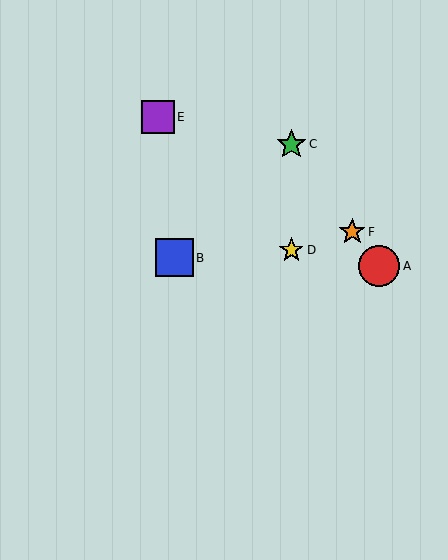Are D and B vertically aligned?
No, D is at x≈291 and B is at x≈174.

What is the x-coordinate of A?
Object A is at x≈379.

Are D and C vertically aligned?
Yes, both are at x≈291.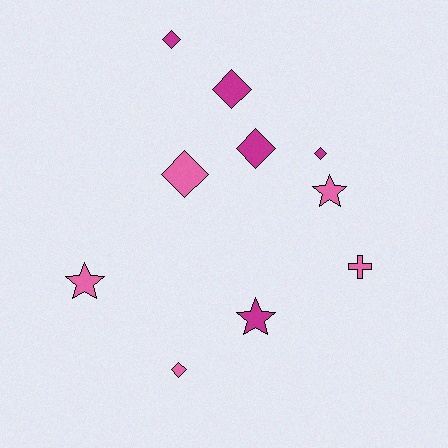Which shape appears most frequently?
Diamond, with 6 objects.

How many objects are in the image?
There are 10 objects.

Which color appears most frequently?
Pink, with 5 objects.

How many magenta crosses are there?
There are no magenta crosses.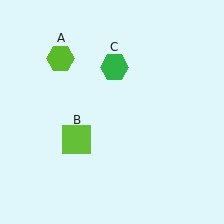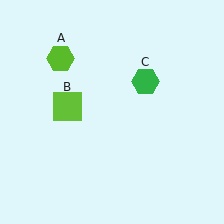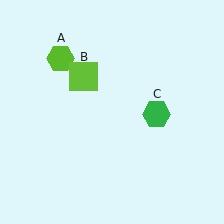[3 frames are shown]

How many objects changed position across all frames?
2 objects changed position: lime square (object B), green hexagon (object C).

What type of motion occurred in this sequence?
The lime square (object B), green hexagon (object C) rotated clockwise around the center of the scene.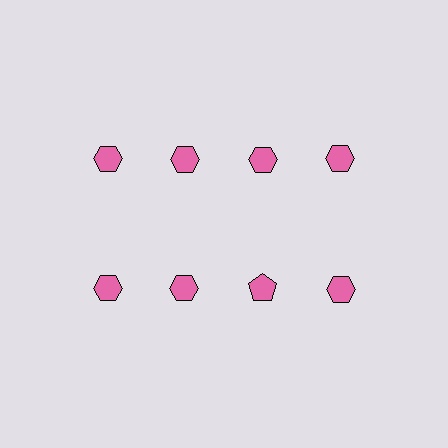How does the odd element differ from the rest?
It has a different shape: pentagon instead of hexagon.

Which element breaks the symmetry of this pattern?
The pink pentagon in the second row, center column breaks the symmetry. All other shapes are pink hexagons.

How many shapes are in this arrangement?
There are 8 shapes arranged in a grid pattern.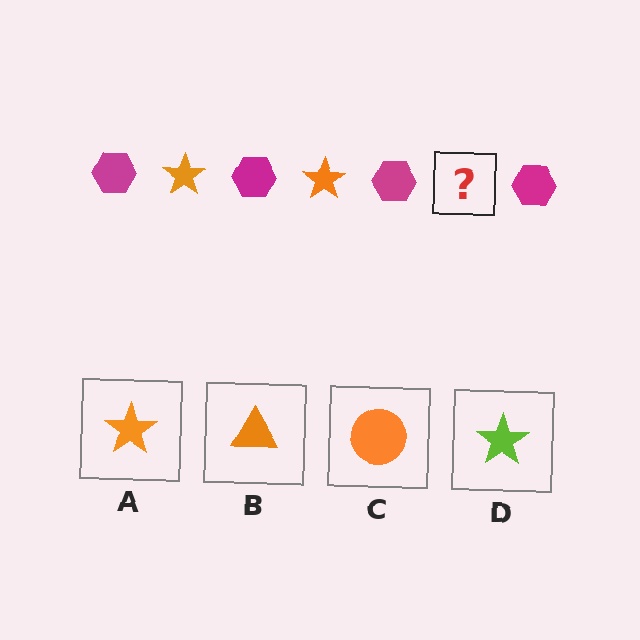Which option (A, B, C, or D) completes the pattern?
A.